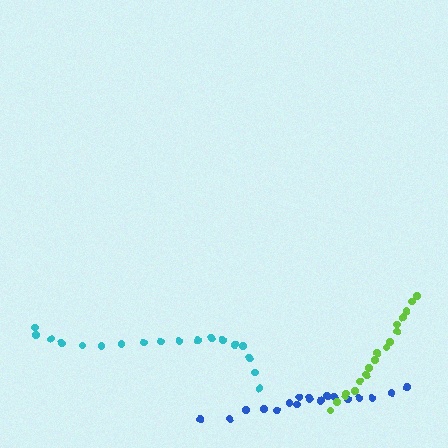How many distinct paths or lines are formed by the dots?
There are 3 distinct paths.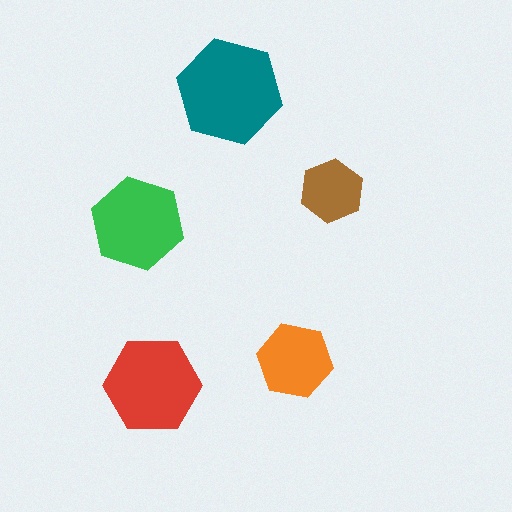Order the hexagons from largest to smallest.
the teal one, the red one, the green one, the orange one, the brown one.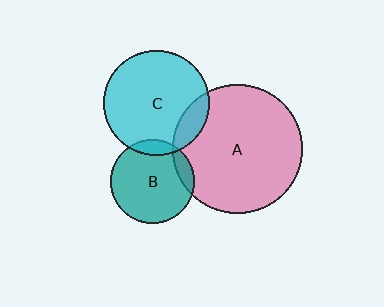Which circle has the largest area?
Circle A (pink).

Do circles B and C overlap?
Yes.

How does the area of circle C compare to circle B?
Approximately 1.6 times.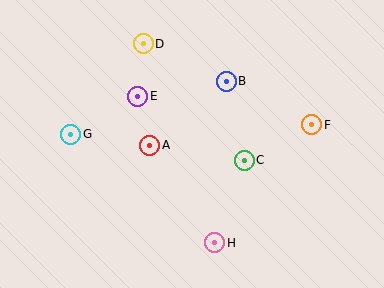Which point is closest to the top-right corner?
Point F is closest to the top-right corner.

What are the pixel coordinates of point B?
Point B is at (226, 81).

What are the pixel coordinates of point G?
Point G is at (71, 134).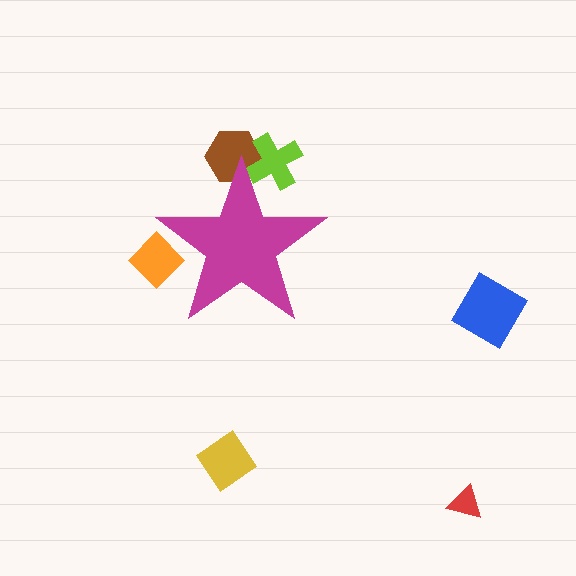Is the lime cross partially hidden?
Yes, the lime cross is partially hidden behind the magenta star.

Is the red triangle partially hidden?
No, the red triangle is fully visible.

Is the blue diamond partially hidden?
No, the blue diamond is fully visible.